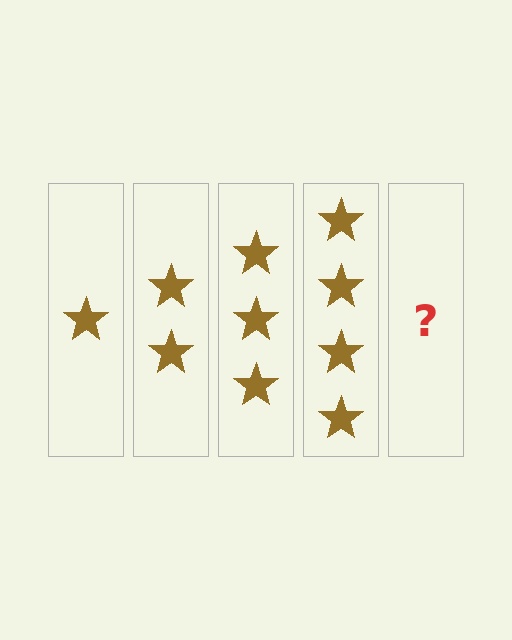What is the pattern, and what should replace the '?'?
The pattern is that each step adds one more star. The '?' should be 5 stars.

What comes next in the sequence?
The next element should be 5 stars.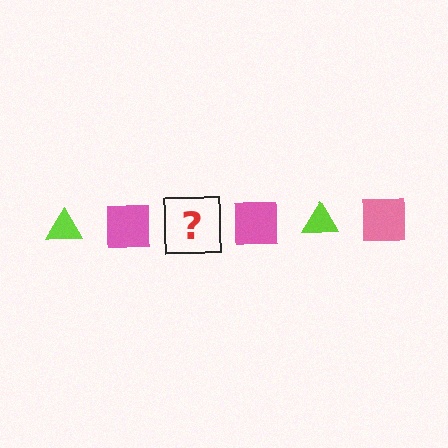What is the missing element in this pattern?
The missing element is a lime triangle.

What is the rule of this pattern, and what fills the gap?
The rule is that the pattern alternates between lime triangle and pink square. The gap should be filled with a lime triangle.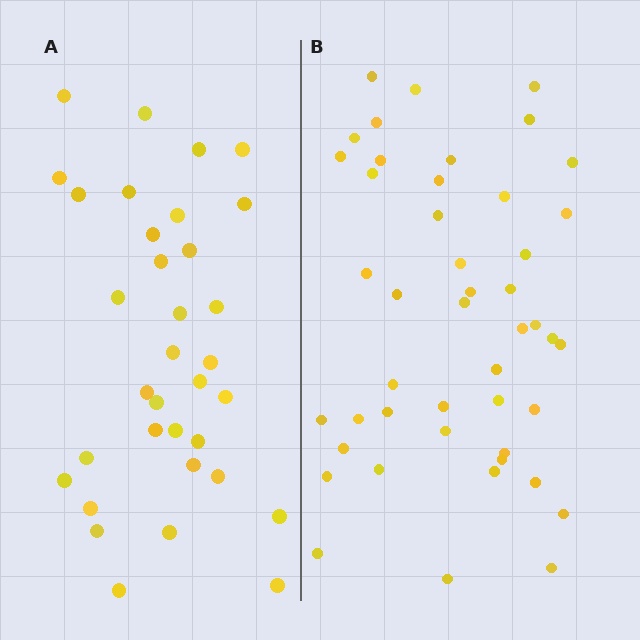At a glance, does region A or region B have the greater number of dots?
Region B (the right region) has more dots.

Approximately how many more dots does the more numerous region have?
Region B has roughly 12 or so more dots than region A.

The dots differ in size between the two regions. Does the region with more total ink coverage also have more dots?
No. Region A has more total ink coverage because its dots are larger, but region B actually contains more individual dots. Total area can be misleading — the number of items is what matters here.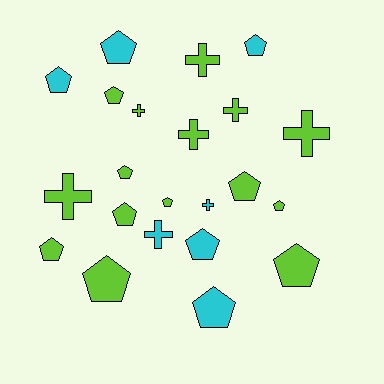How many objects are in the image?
There are 22 objects.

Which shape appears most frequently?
Pentagon, with 14 objects.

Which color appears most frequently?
Lime, with 15 objects.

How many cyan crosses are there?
There are 2 cyan crosses.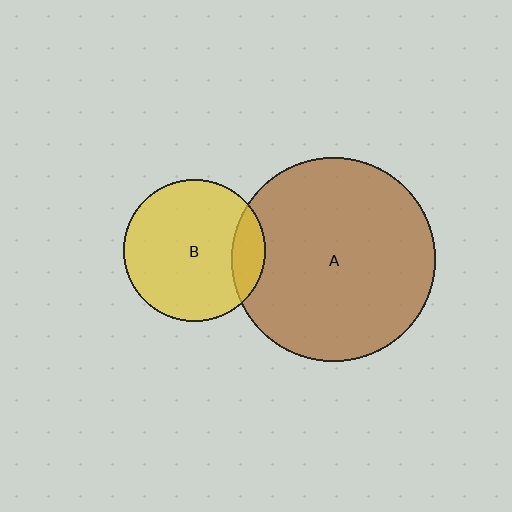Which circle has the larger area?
Circle A (brown).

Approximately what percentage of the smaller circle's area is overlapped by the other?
Approximately 15%.